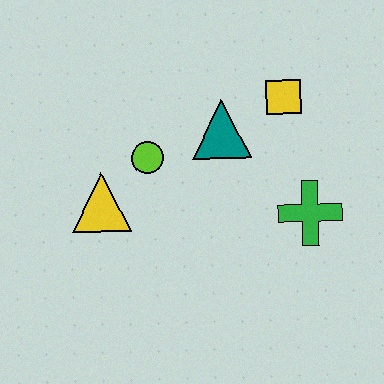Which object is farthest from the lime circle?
The green cross is farthest from the lime circle.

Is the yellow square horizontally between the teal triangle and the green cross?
Yes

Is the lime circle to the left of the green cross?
Yes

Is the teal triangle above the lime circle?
Yes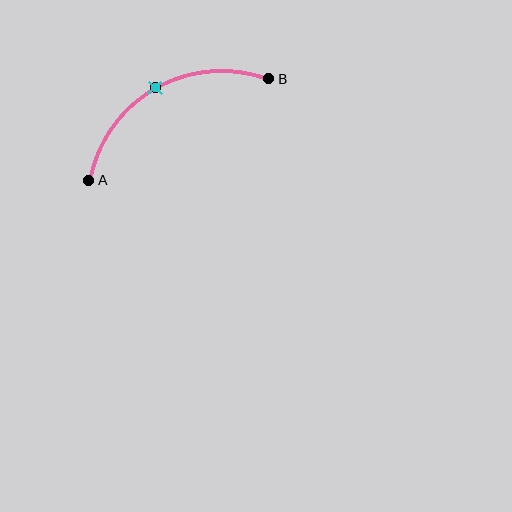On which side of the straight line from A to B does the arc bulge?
The arc bulges above the straight line connecting A and B.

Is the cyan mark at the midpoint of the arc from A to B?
Yes. The cyan mark lies on the arc at equal arc-length from both A and B — it is the arc midpoint.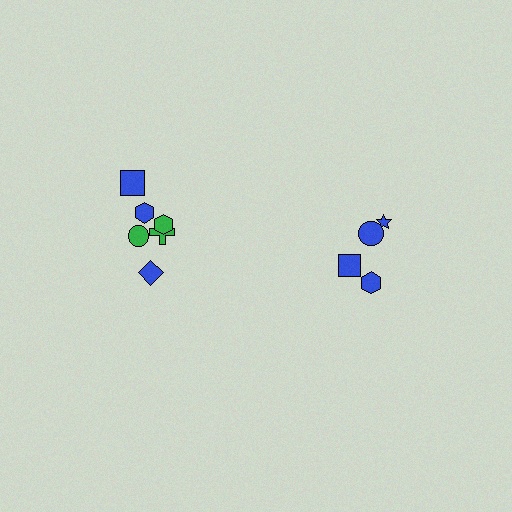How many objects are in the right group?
There are 4 objects.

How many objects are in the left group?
There are 6 objects.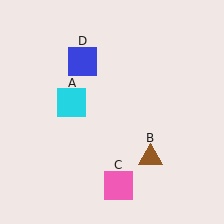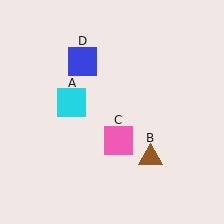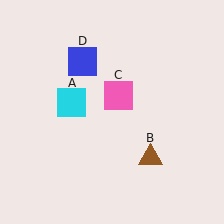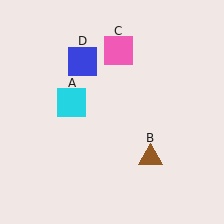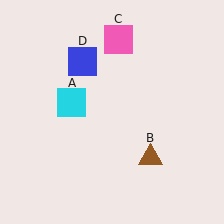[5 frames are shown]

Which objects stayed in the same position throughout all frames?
Cyan square (object A) and brown triangle (object B) and blue square (object D) remained stationary.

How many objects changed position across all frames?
1 object changed position: pink square (object C).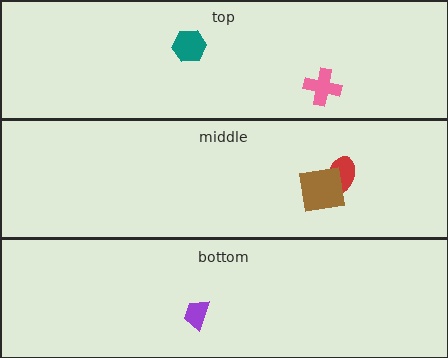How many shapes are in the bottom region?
1.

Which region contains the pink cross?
The top region.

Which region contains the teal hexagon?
The top region.